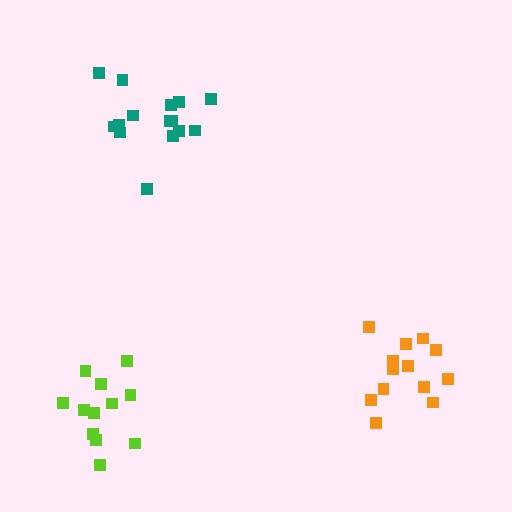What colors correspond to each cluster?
The clusters are colored: orange, teal, lime.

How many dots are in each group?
Group 1: 13 dots, Group 2: 15 dots, Group 3: 12 dots (40 total).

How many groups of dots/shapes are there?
There are 3 groups.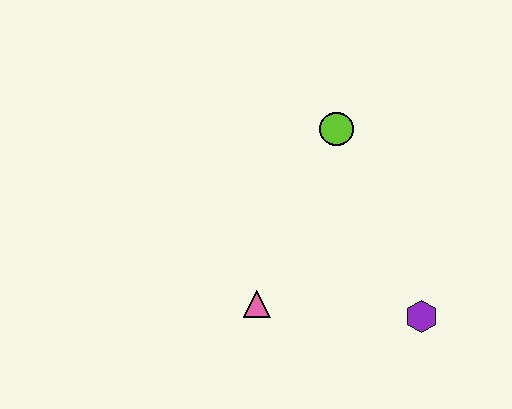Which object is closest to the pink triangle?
The purple hexagon is closest to the pink triangle.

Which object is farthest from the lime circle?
The purple hexagon is farthest from the lime circle.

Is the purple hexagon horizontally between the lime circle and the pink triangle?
No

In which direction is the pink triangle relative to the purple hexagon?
The pink triangle is to the left of the purple hexagon.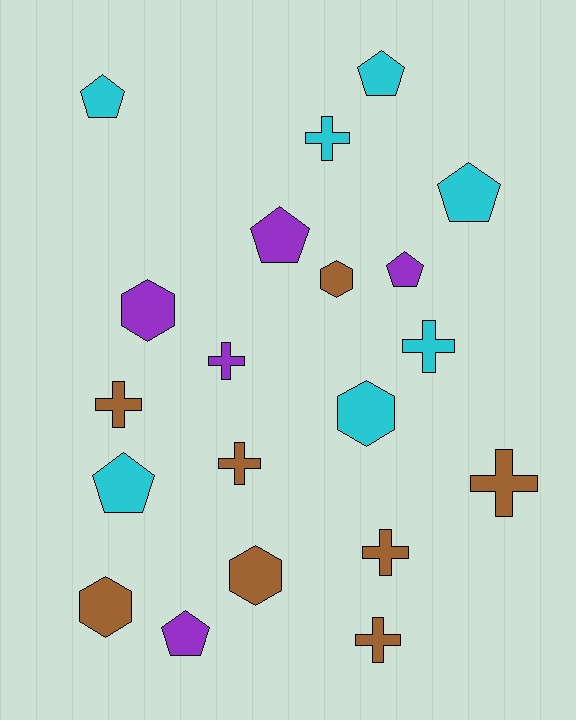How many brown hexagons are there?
There are 3 brown hexagons.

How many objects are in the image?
There are 20 objects.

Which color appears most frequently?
Brown, with 8 objects.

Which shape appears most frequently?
Cross, with 8 objects.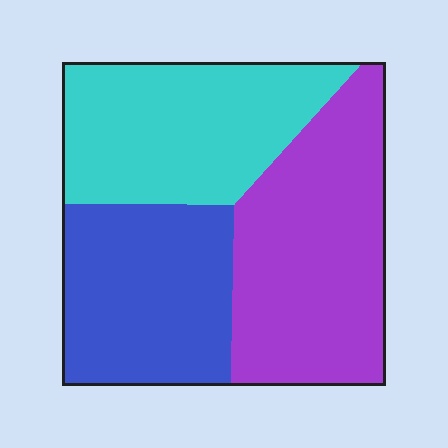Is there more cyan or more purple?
Purple.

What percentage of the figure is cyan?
Cyan covers 32% of the figure.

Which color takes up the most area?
Purple, at roughly 40%.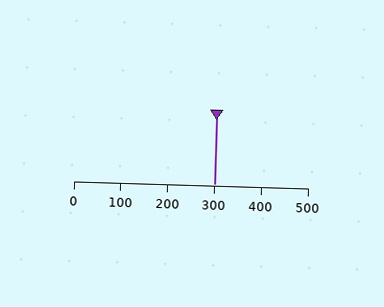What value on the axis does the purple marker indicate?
The marker indicates approximately 300.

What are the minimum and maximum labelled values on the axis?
The axis runs from 0 to 500.